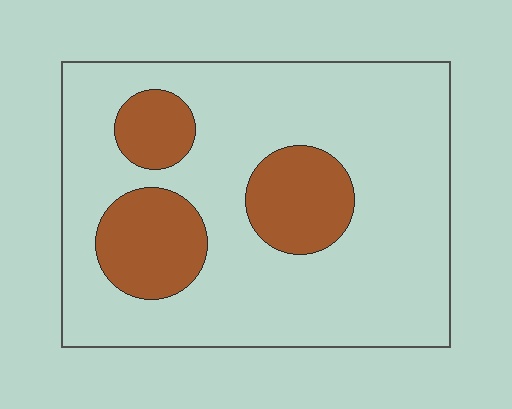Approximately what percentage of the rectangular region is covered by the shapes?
Approximately 20%.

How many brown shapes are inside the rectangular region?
3.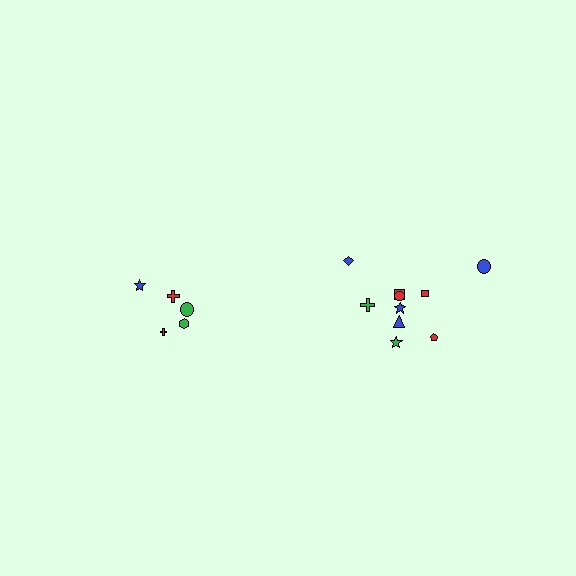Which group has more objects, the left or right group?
The right group.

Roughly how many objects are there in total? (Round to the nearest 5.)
Roughly 15 objects in total.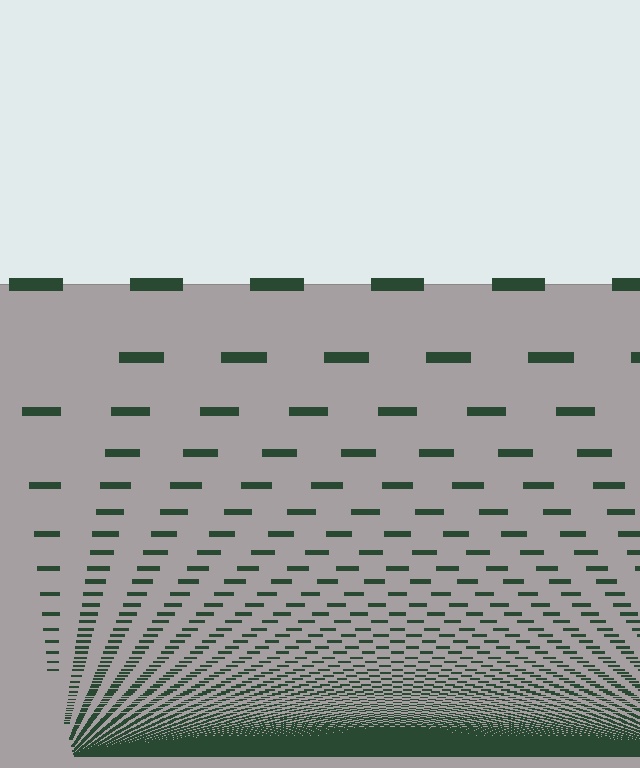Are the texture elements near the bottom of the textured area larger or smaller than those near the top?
Smaller. The gradient is inverted — elements near the bottom are smaller and denser.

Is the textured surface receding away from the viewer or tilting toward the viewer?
The surface appears to tilt toward the viewer. Texture elements get larger and sparser toward the top.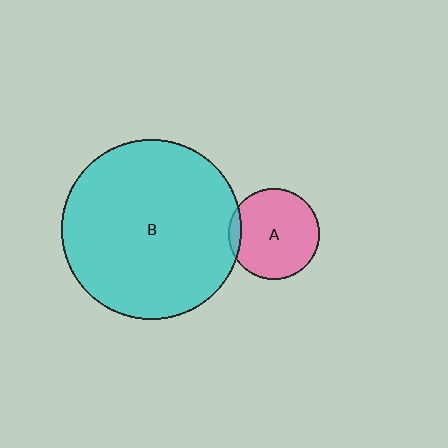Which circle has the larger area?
Circle B (cyan).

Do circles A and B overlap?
Yes.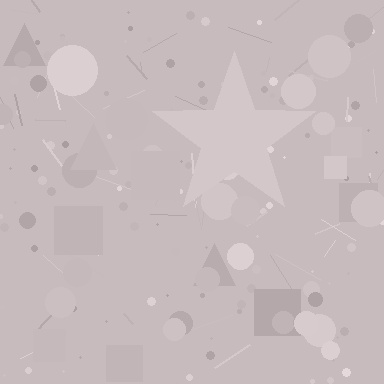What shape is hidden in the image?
A star is hidden in the image.